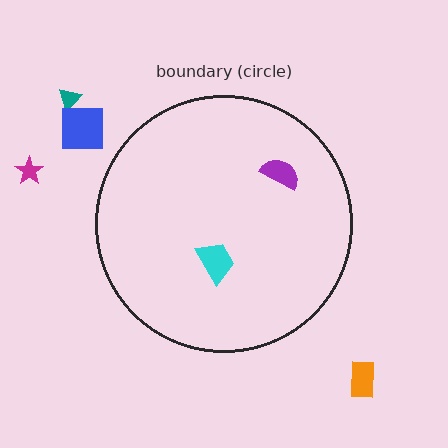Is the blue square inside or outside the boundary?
Outside.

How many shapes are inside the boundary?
2 inside, 4 outside.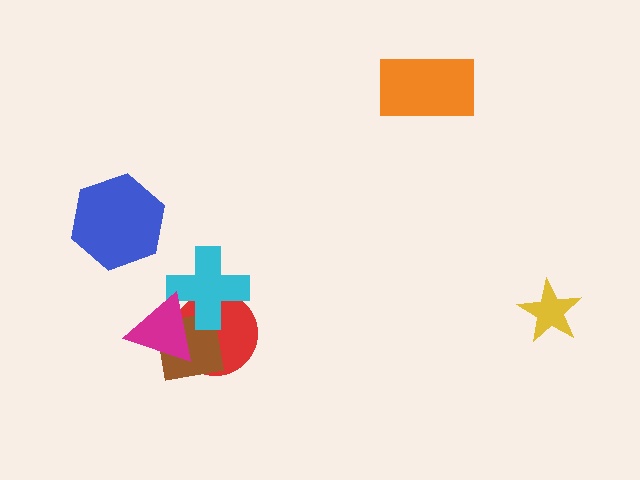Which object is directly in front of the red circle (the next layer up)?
The brown square is directly in front of the red circle.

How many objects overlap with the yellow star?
0 objects overlap with the yellow star.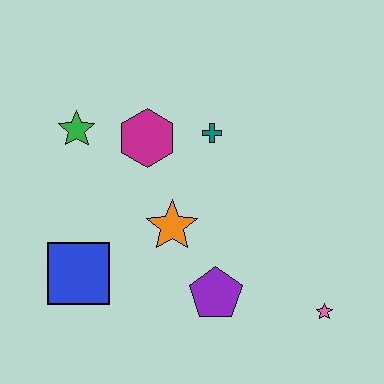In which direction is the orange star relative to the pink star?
The orange star is to the left of the pink star.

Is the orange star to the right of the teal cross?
No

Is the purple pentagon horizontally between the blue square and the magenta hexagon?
No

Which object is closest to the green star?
The magenta hexagon is closest to the green star.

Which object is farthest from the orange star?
The pink star is farthest from the orange star.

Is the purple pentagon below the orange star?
Yes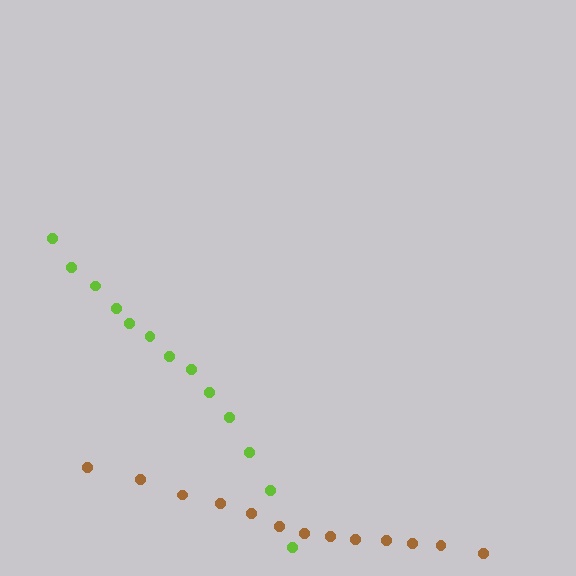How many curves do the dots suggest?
There are 2 distinct paths.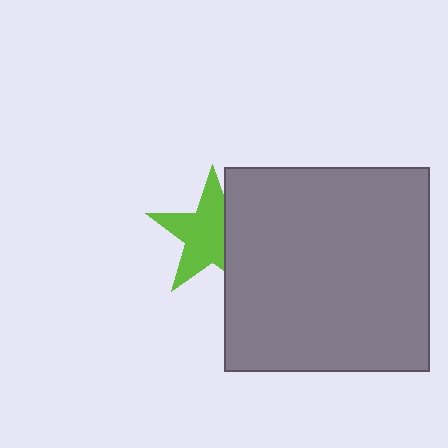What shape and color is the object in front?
The object in front is a gray square.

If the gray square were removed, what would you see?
You would see the complete lime star.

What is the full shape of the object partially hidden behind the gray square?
The partially hidden object is a lime star.